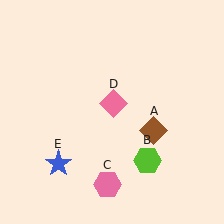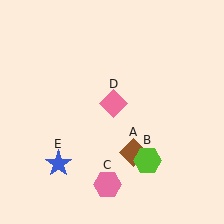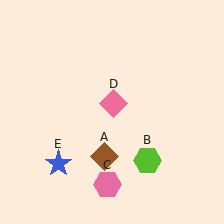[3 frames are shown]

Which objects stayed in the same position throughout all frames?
Lime hexagon (object B) and pink hexagon (object C) and pink diamond (object D) and blue star (object E) remained stationary.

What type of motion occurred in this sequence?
The brown diamond (object A) rotated clockwise around the center of the scene.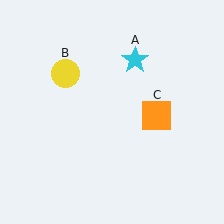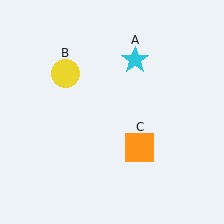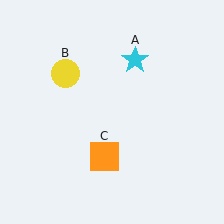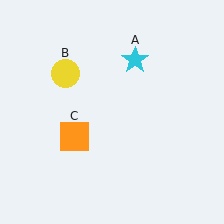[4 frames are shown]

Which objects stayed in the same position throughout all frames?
Cyan star (object A) and yellow circle (object B) remained stationary.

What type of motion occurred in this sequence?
The orange square (object C) rotated clockwise around the center of the scene.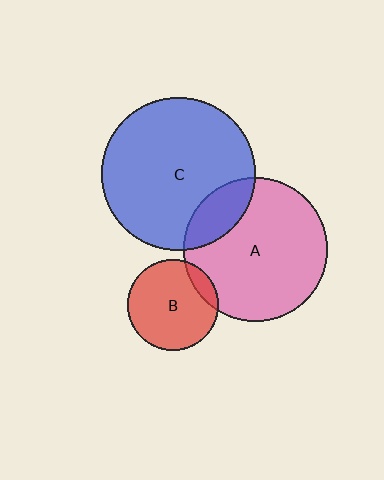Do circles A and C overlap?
Yes.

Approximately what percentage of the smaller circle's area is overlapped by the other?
Approximately 20%.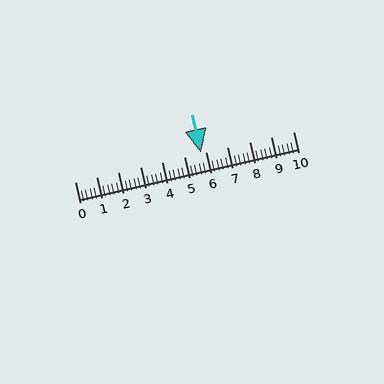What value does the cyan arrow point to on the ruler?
The cyan arrow points to approximately 5.8.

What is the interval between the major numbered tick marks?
The major tick marks are spaced 1 units apart.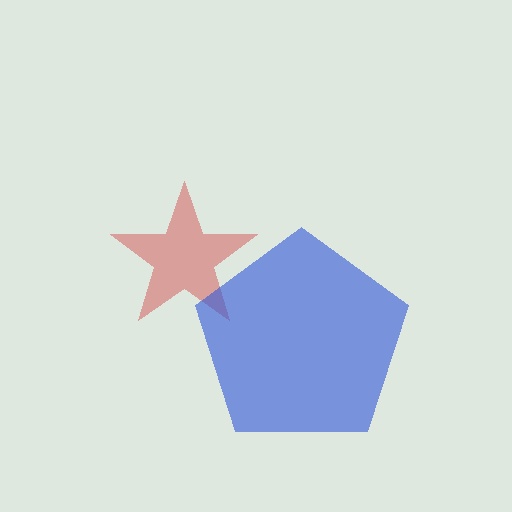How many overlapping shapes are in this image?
There are 2 overlapping shapes in the image.